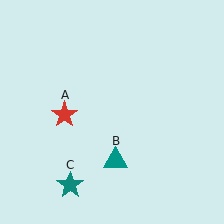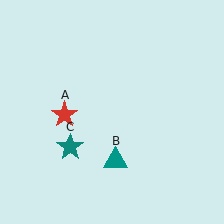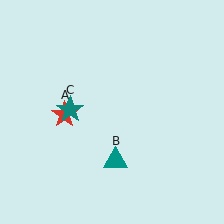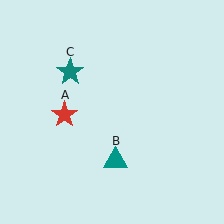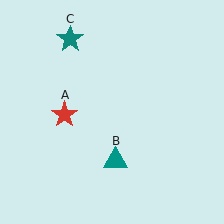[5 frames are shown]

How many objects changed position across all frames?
1 object changed position: teal star (object C).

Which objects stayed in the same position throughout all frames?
Red star (object A) and teal triangle (object B) remained stationary.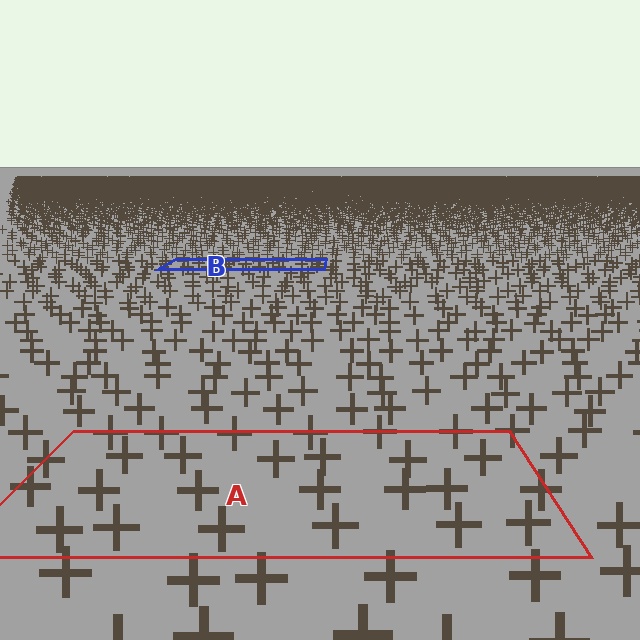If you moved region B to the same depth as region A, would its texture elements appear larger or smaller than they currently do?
They would appear larger. At a closer depth, the same texture elements are projected at a bigger on-screen size.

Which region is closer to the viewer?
Region A is closer. The texture elements there are larger and more spread out.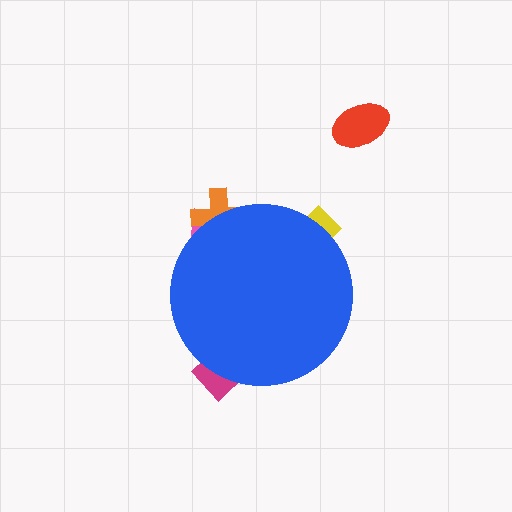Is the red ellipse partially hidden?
No, the red ellipse is fully visible.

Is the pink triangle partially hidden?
Yes, the pink triangle is partially hidden behind the blue circle.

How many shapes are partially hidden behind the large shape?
4 shapes are partially hidden.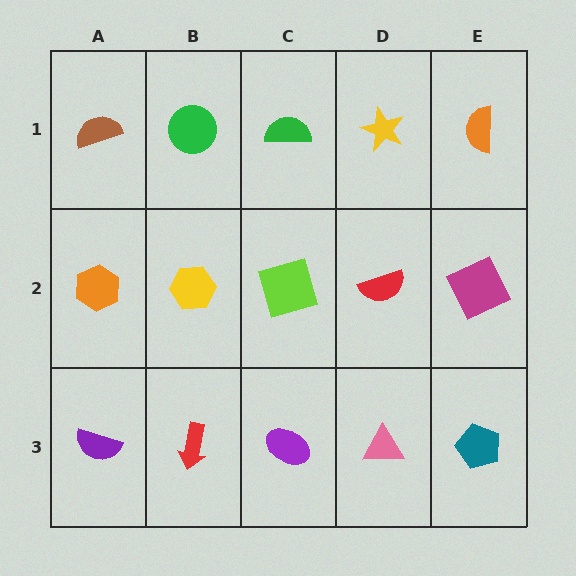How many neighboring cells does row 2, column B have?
4.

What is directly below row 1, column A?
An orange hexagon.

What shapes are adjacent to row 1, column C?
A lime square (row 2, column C), a green circle (row 1, column B), a yellow star (row 1, column D).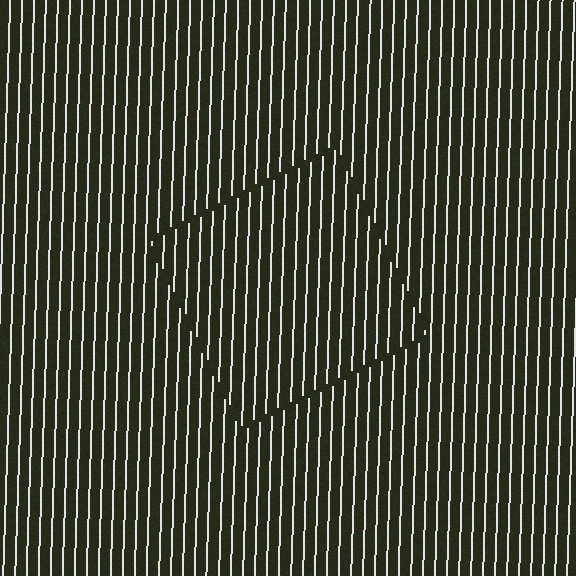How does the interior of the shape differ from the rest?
The interior of the shape contains the same grating, shifted by half a period — the contour is defined by the phase discontinuity where line-ends from the inner and outer gratings abut.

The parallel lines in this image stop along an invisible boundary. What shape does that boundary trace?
An illusory square. The interior of the shape contains the same grating, shifted by half a period — the contour is defined by the phase discontinuity where line-ends from the inner and outer gratings abut.